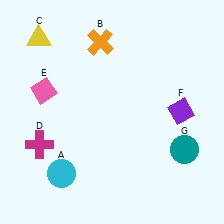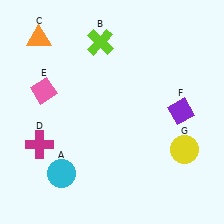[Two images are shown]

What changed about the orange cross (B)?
In Image 1, B is orange. In Image 2, it changed to lime.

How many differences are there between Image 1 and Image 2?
There are 3 differences between the two images.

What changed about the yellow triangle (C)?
In Image 1, C is yellow. In Image 2, it changed to orange.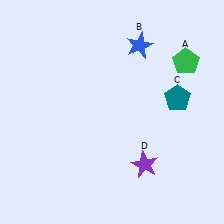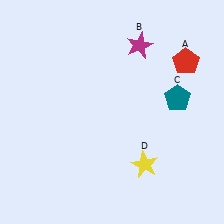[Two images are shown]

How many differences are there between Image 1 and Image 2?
There are 3 differences between the two images.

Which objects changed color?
A changed from green to red. B changed from blue to magenta. D changed from purple to yellow.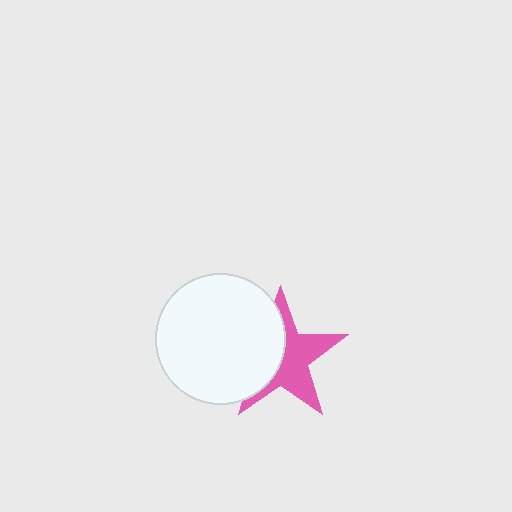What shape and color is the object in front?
The object in front is a white circle.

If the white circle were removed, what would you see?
You would see the complete pink star.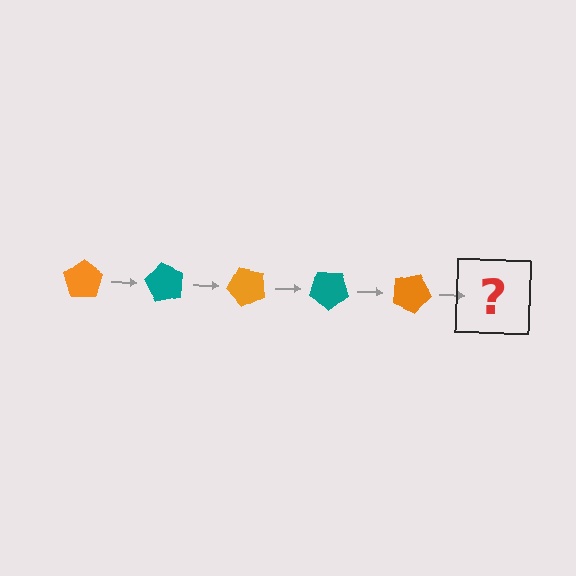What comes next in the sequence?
The next element should be a teal pentagon, rotated 300 degrees from the start.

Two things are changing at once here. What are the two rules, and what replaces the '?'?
The two rules are that it rotates 60 degrees each step and the color cycles through orange and teal. The '?' should be a teal pentagon, rotated 300 degrees from the start.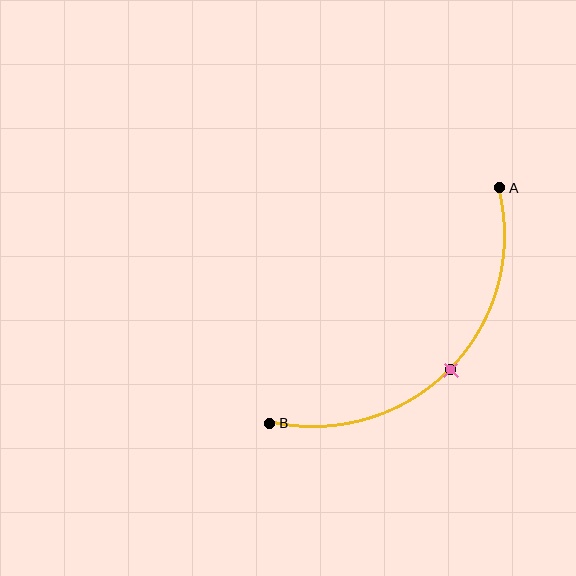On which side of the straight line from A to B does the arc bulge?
The arc bulges below and to the right of the straight line connecting A and B.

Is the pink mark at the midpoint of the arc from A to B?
Yes. The pink mark lies on the arc at equal arc-length from both A and B — it is the arc midpoint.